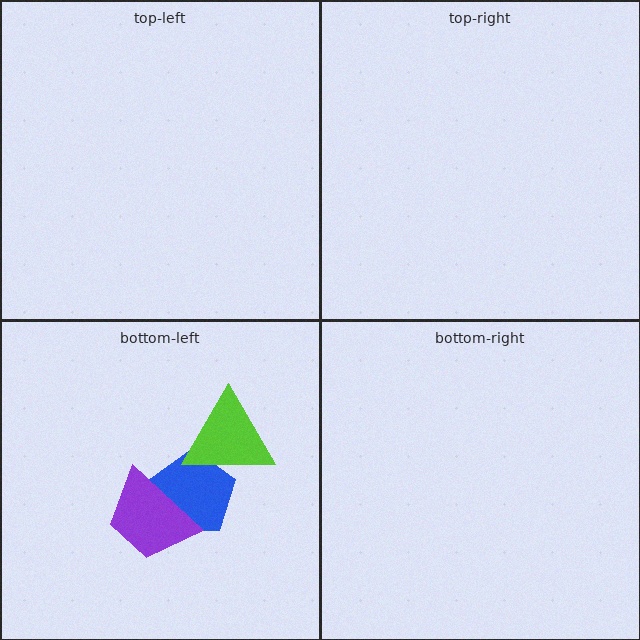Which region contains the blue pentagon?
The bottom-left region.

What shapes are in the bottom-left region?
The blue pentagon, the purple trapezoid, the lime triangle.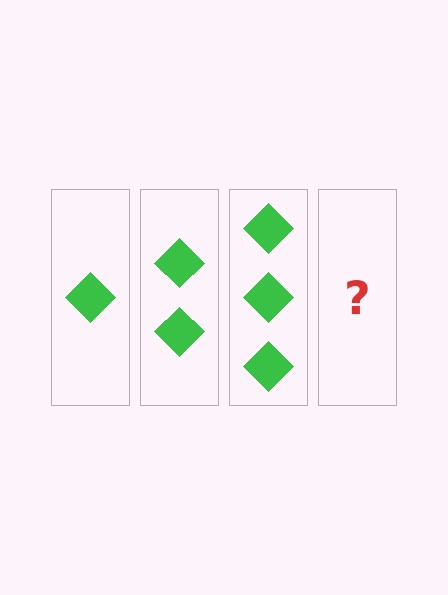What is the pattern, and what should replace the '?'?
The pattern is that each step adds one more diamond. The '?' should be 4 diamonds.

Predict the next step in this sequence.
The next step is 4 diamonds.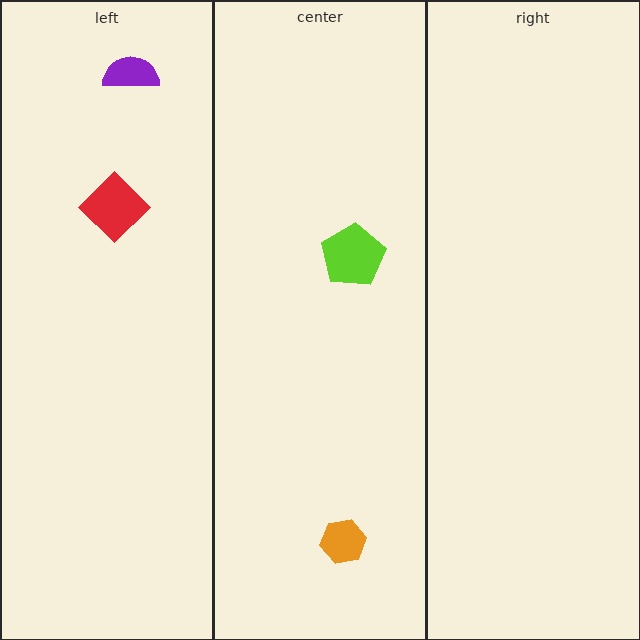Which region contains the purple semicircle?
The left region.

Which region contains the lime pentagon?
The center region.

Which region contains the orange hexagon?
The center region.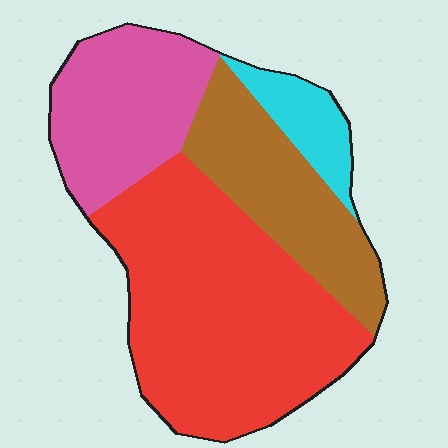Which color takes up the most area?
Red, at roughly 50%.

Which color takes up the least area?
Cyan, at roughly 10%.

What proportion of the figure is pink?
Pink covers around 20% of the figure.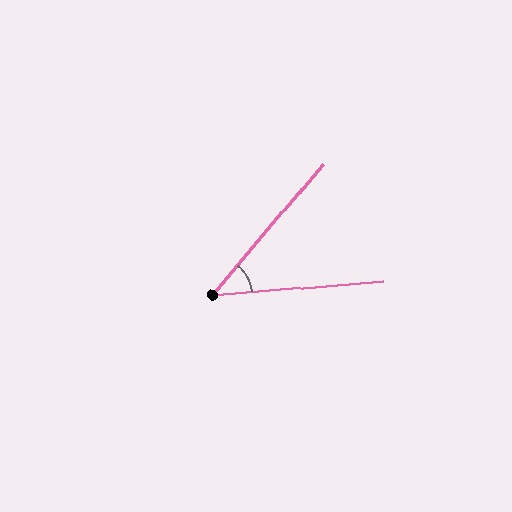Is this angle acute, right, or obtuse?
It is acute.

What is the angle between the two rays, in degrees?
Approximately 45 degrees.